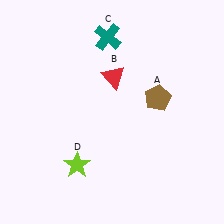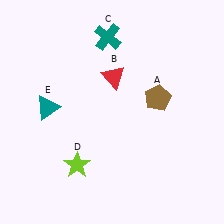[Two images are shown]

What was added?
A teal triangle (E) was added in Image 2.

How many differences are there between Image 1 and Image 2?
There is 1 difference between the two images.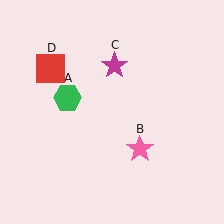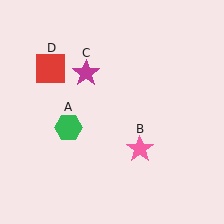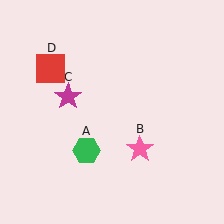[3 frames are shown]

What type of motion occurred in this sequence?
The green hexagon (object A), magenta star (object C) rotated counterclockwise around the center of the scene.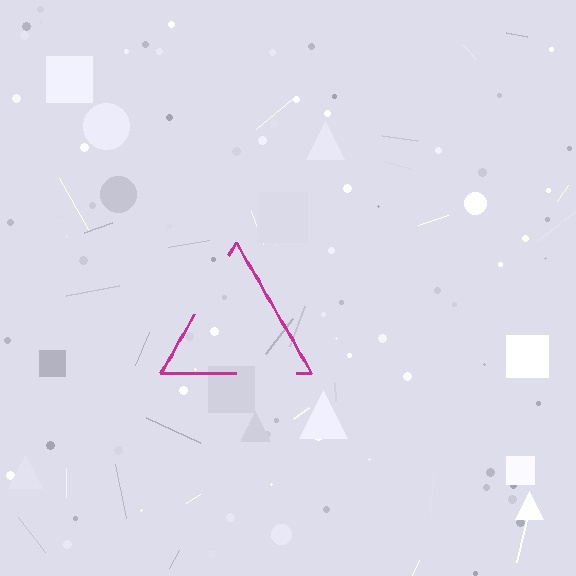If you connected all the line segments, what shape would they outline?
They would outline a triangle.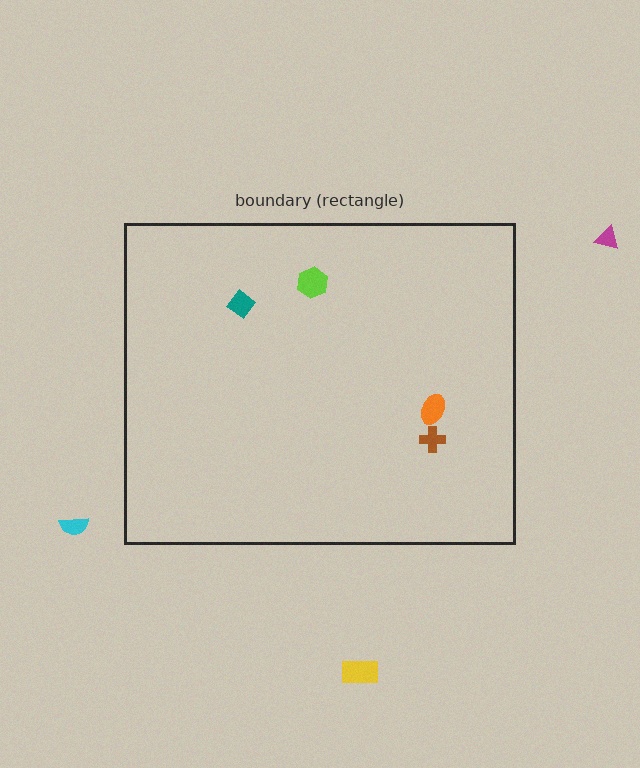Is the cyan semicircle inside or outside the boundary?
Outside.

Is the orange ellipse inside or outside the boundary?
Inside.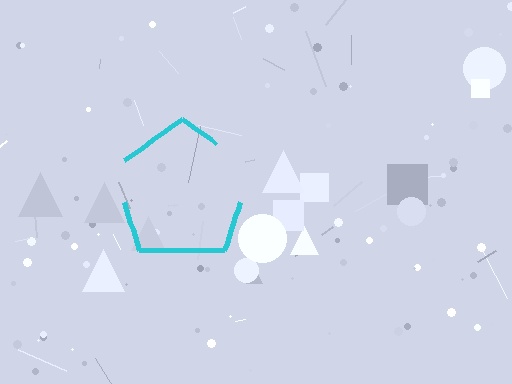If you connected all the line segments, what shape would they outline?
They would outline a pentagon.